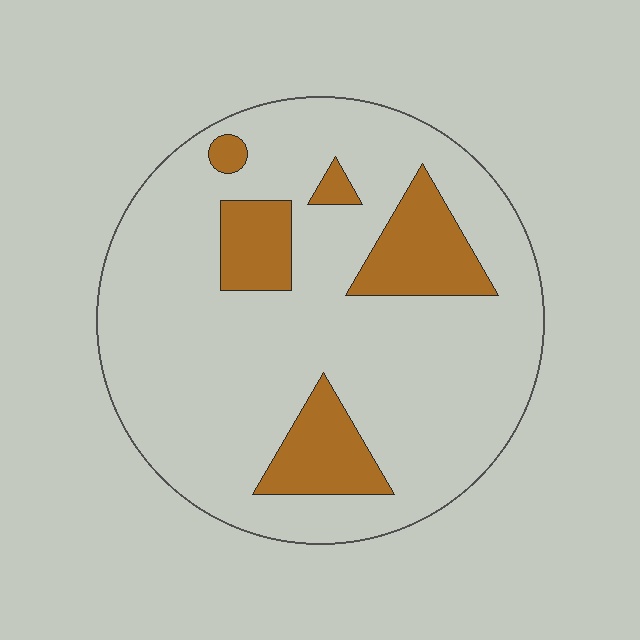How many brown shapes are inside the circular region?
5.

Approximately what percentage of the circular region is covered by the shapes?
Approximately 20%.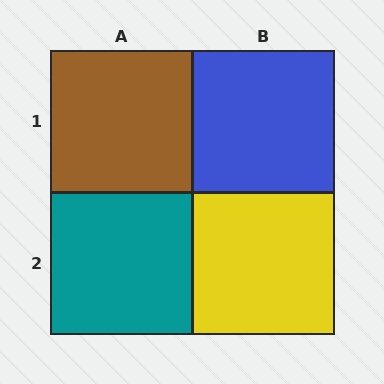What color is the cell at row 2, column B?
Yellow.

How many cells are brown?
1 cell is brown.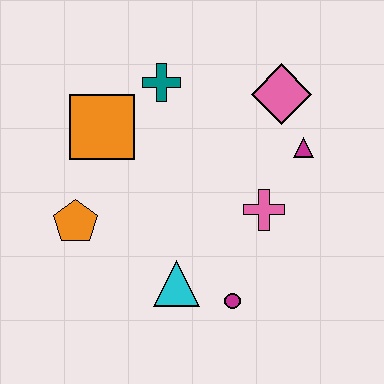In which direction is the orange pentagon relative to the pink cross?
The orange pentagon is to the left of the pink cross.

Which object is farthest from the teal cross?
The magenta circle is farthest from the teal cross.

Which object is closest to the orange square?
The teal cross is closest to the orange square.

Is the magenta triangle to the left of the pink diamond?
No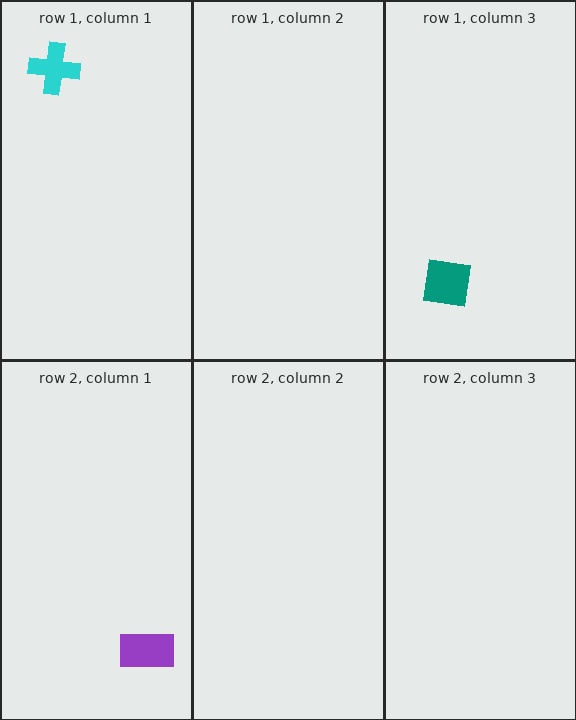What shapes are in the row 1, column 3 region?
The teal square.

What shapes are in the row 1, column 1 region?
The cyan cross.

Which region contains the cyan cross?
The row 1, column 1 region.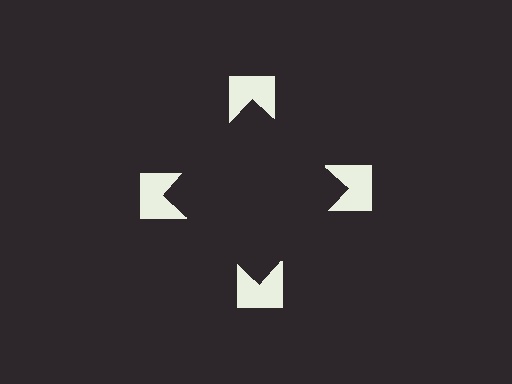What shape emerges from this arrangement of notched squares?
An illusory square — its edges are inferred from the aligned wedge cuts in the notched squares, not physically drawn.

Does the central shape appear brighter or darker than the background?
It typically appears slightly darker than the background, even though no actual brightness change is drawn.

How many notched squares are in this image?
There are 4 — one at each vertex of the illusory square.